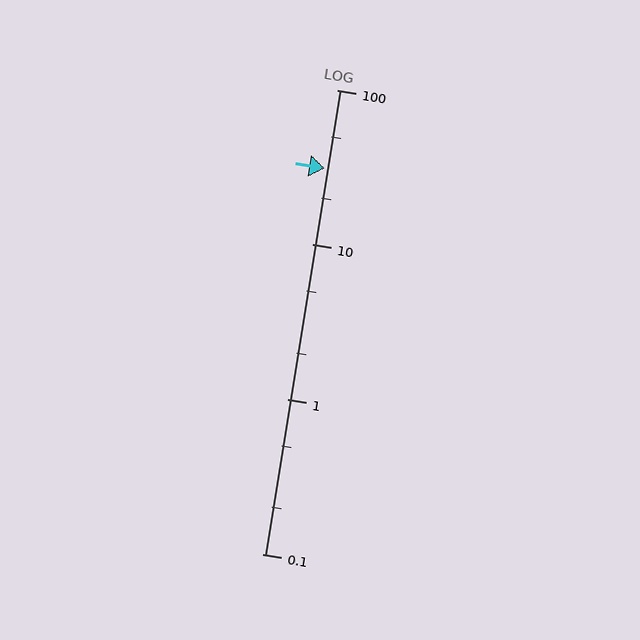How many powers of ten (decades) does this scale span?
The scale spans 3 decades, from 0.1 to 100.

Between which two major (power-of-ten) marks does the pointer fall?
The pointer is between 10 and 100.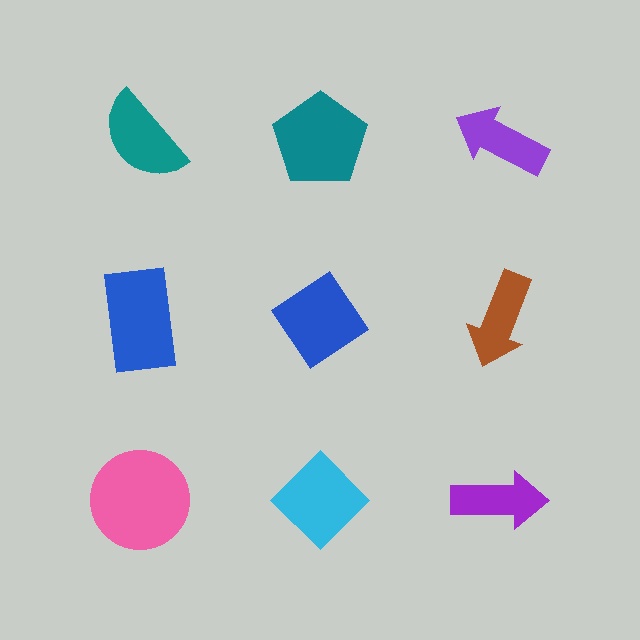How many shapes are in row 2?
3 shapes.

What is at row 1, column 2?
A teal pentagon.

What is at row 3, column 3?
A purple arrow.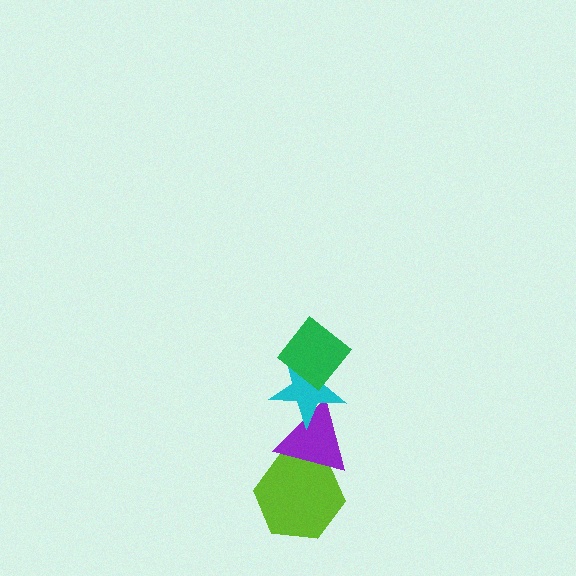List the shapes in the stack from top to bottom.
From top to bottom: the green diamond, the cyan star, the purple triangle, the lime hexagon.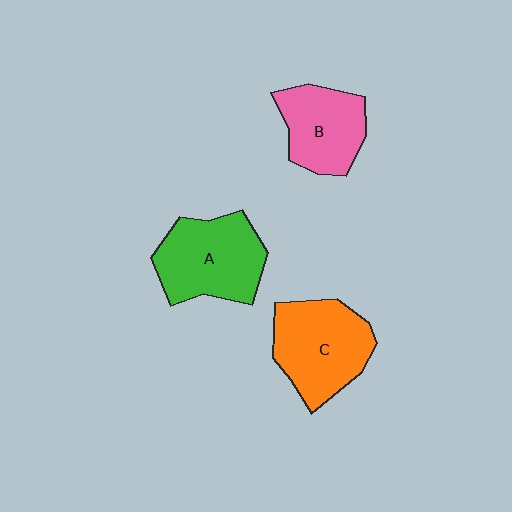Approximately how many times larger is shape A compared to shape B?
Approximately 1.3 times.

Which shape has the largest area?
Shape C (orange).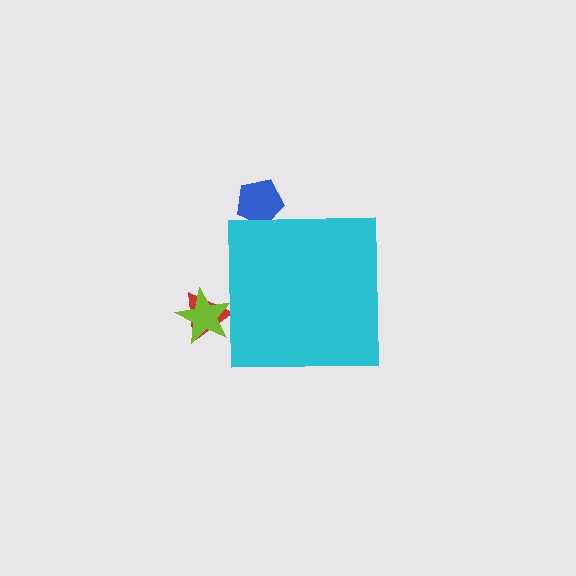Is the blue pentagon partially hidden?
Yes, the blue pentagon is partially hidden behind the cyan square.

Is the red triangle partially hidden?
Yes, the red triangle is partially hidden behind the cyan square.